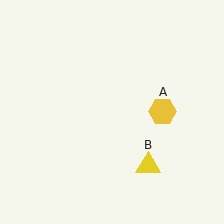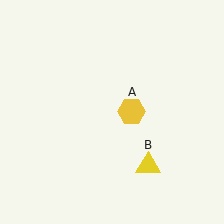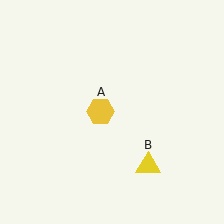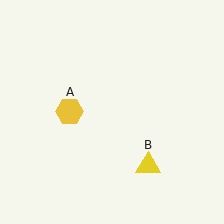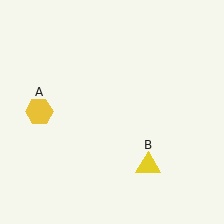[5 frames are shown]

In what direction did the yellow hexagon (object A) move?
The yellow hexagon (object A) moved left.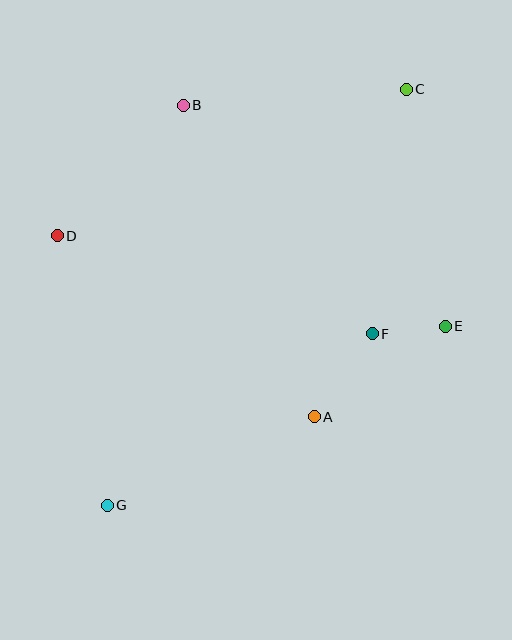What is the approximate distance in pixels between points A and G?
The distance between A and G is approximately 225 pixels.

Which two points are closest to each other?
Points E and F are closest to each other.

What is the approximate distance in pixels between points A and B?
The distance between A and B is approximately 338 pixels.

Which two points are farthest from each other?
Points C and G are farthest from each other.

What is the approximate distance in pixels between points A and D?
The distance between A and D is approximately 315 pixels.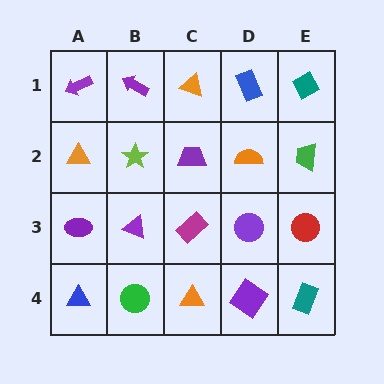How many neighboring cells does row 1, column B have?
3.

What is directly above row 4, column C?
A magenta rectangle.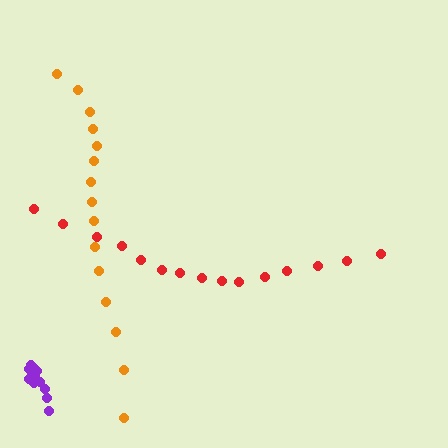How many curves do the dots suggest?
There are 3 distinct paths.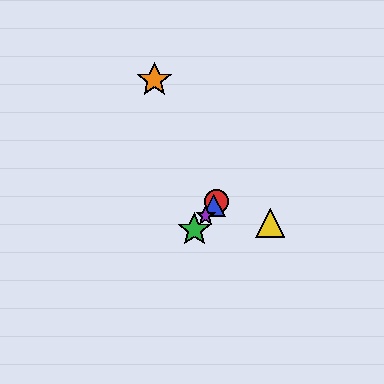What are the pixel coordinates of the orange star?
The orange star is at (154, 80).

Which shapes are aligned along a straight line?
The red circle, the blue triangle, the green star, the purple star are aligned along a straight line.